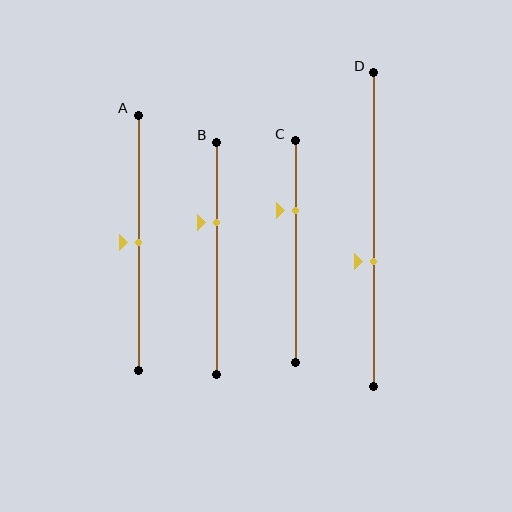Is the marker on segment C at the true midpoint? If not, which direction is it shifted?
No, the marker on segment C is shifted upward by about 19% of the segment length.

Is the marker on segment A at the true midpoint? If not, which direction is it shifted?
Yes, the marker on segment A is at the true midpoint.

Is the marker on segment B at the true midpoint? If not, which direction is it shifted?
No, the marker on segment B is shifted upward by about 16% of the segment length.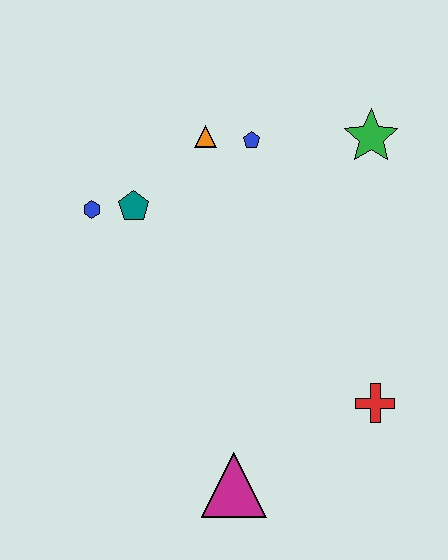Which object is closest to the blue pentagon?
The orange triangle is closest to the blue pentagon.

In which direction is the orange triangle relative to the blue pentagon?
The orange triangle is to the left of the blue pentagon.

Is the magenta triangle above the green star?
No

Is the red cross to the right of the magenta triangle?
Yes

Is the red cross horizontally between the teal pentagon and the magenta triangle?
No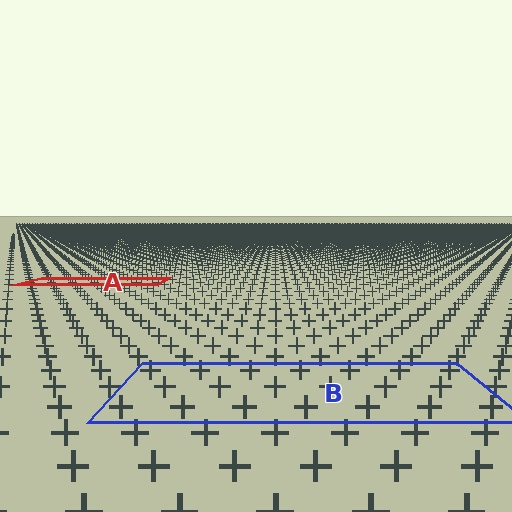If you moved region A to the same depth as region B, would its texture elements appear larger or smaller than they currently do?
They would appear larger. At a closer depth, the same texture elements are projected at a bigger on-screen size.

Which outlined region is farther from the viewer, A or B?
Region A is farther from the viewer — the texture elements inside it appear smaller and more densely packed.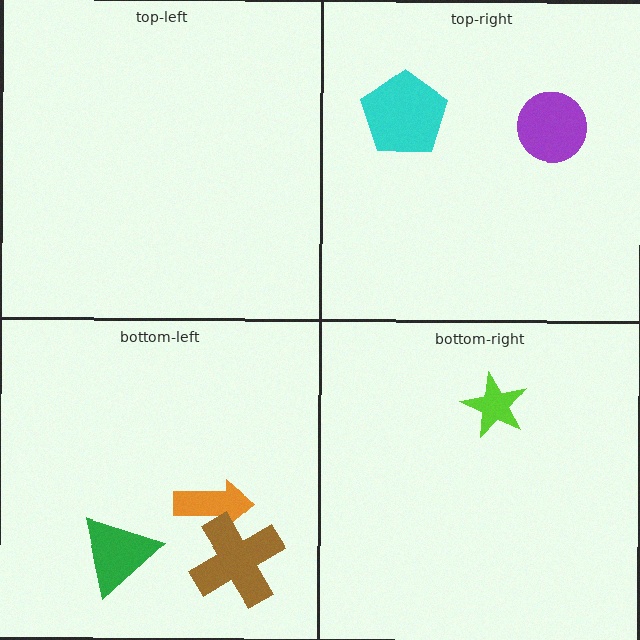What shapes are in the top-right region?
The purple circle, the cyan pentagon.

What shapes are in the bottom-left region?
The green triangle, the orange arrow, the brown cross.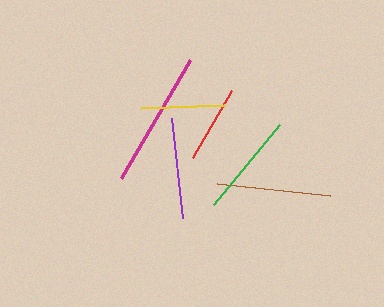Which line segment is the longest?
The magenta line is the longest at approximately 137 pixels.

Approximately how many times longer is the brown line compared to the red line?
The brown line is approximately 1.5 times the length of the red line.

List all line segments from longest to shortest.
From longest to shortest: magenta, brown, green, purple, yellow, red.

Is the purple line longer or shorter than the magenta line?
The magenta line is longer than the purple line.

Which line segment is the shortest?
The red line is the shortest at approximately 77 pixels.